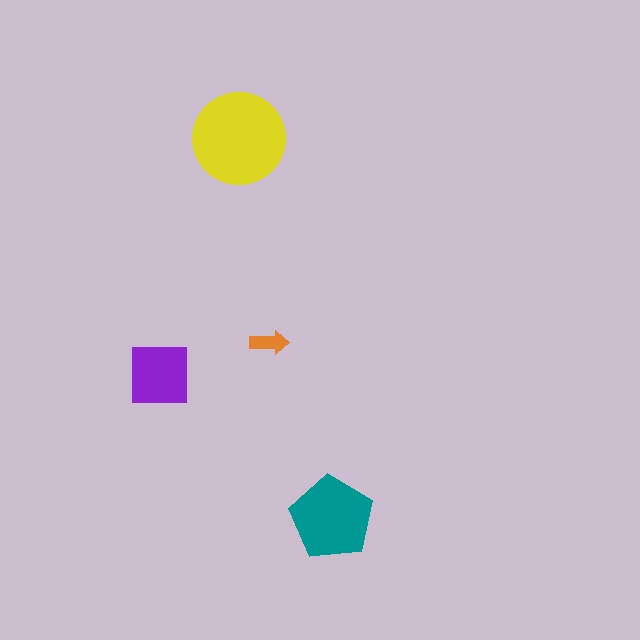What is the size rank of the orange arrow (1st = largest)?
4th.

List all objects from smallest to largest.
The orange arrow, the purple square, the teal pentagon, the yellow circle.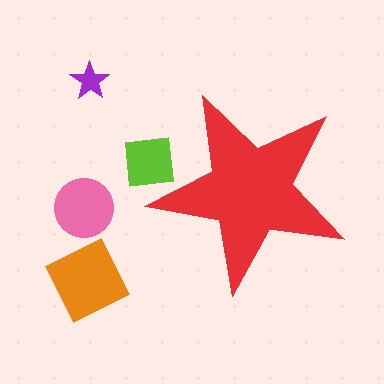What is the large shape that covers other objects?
A red star.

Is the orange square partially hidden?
No, the orange square is fully visible.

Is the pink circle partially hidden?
No, the pink circle is fully visible.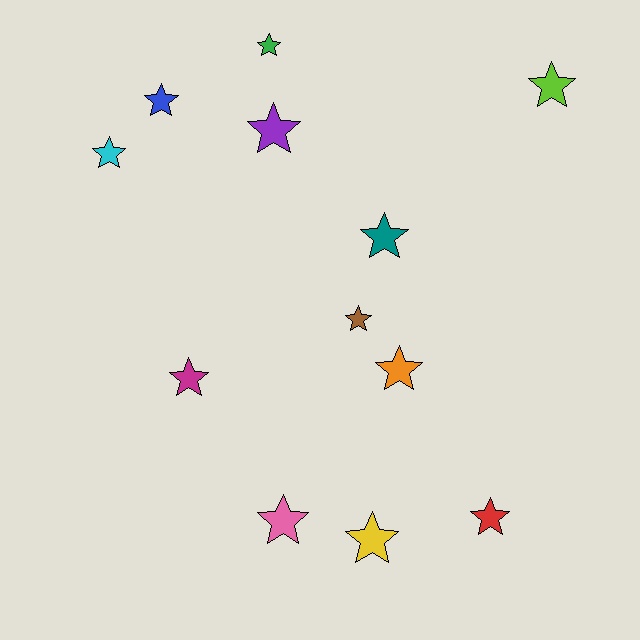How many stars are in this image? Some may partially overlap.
There are 12 stars.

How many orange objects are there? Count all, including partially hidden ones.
There is 1 orange object.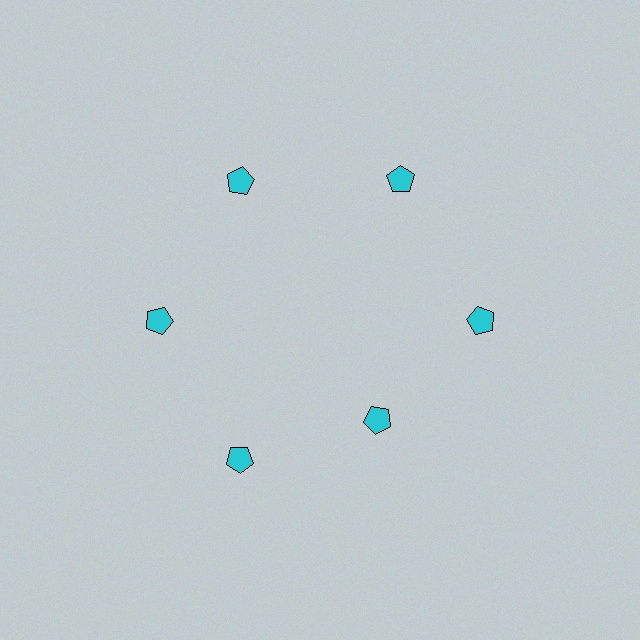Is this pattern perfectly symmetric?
No. The 6 cyan pentagons are arranged in a ring, but one element near the 5 o'clock position is pulled inward toward the center, breaking the 6-fold rotational symmetry.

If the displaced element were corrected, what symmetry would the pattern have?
It would have 6-fold rotational symmetry — the pattern would map onto itself every 60 degrees.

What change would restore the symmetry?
The symmetry would be restored by moving it outward, back onto the ring so that all 6 pentagons sit at equal angles and equal distance from the center.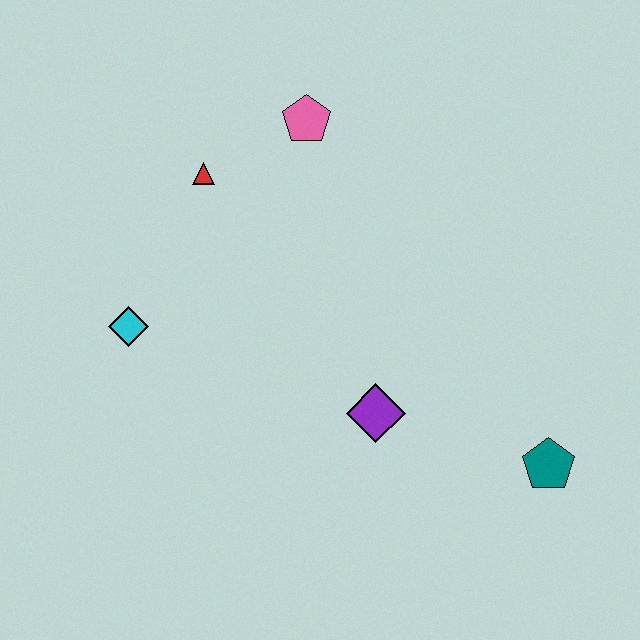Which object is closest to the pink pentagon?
The red triangle is closest to the pink pentagon.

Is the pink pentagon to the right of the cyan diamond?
Yes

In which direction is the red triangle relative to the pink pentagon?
The red triangle is to the left of the pink pentagon.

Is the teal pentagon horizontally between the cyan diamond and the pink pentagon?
No